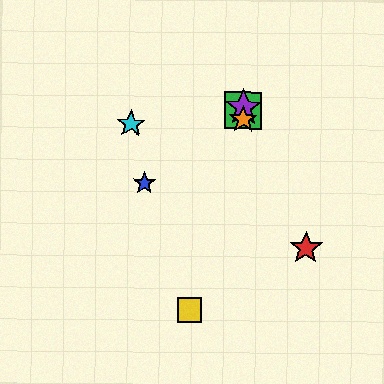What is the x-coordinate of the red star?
The red star is at x≈306.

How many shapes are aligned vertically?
3 shapes (the green square, the purple star, the orange star) are aligned vertically.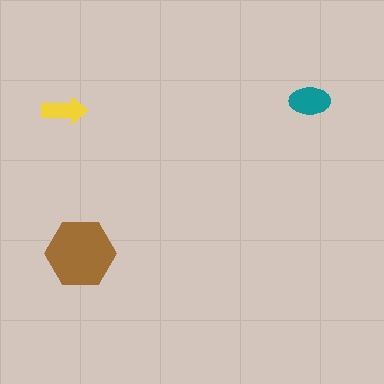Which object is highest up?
The teal ellipse is topmost.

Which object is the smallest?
The yellow arrow.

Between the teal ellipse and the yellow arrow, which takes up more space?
The teal ellipse.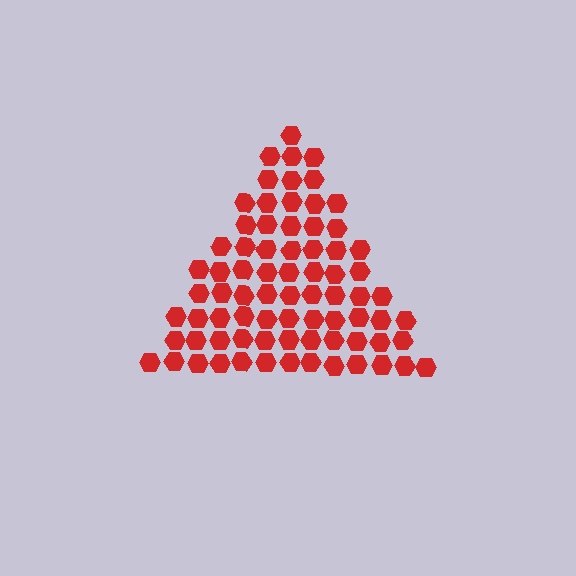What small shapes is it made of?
It is made of small hexagons.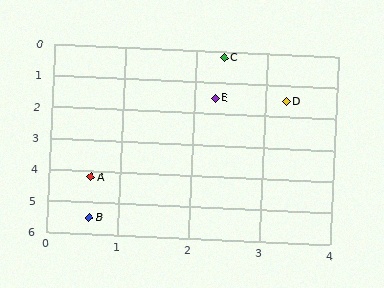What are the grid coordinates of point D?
Point D is at approximately (3.3, 1.5).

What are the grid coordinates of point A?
Point A is at approximately (0.6, 4.2).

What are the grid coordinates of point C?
Point C is at approximately (2.4, 0.2).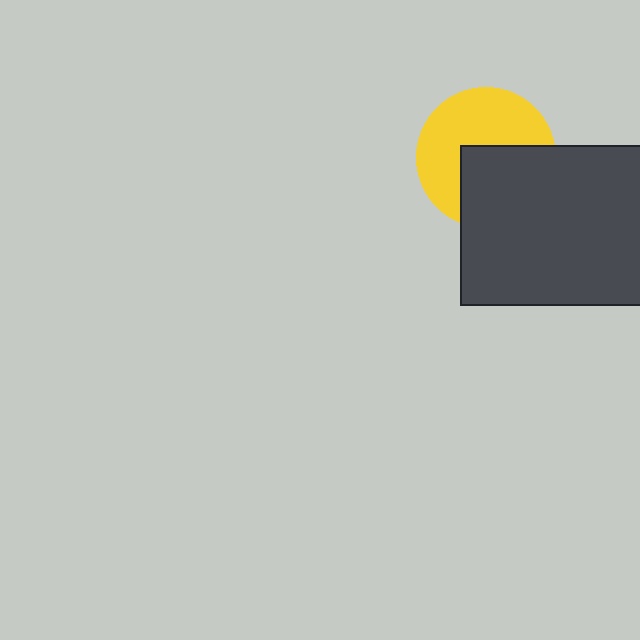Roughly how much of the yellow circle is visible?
About half of it is visible (roughly 56%).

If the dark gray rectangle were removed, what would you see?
You would see the complete yellow circle.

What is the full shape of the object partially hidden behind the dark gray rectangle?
The partially hidden object is a yellow circle.